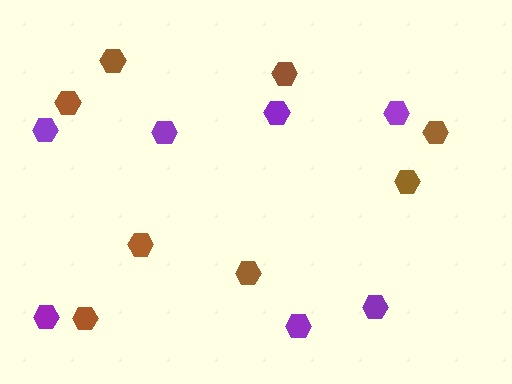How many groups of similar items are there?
There are 2 groups: one group of purple hexagons (7) and one group of brown hexagons (8).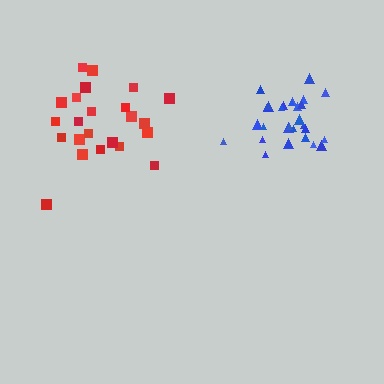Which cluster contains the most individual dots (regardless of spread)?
Blue (31).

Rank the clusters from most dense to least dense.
blue, red.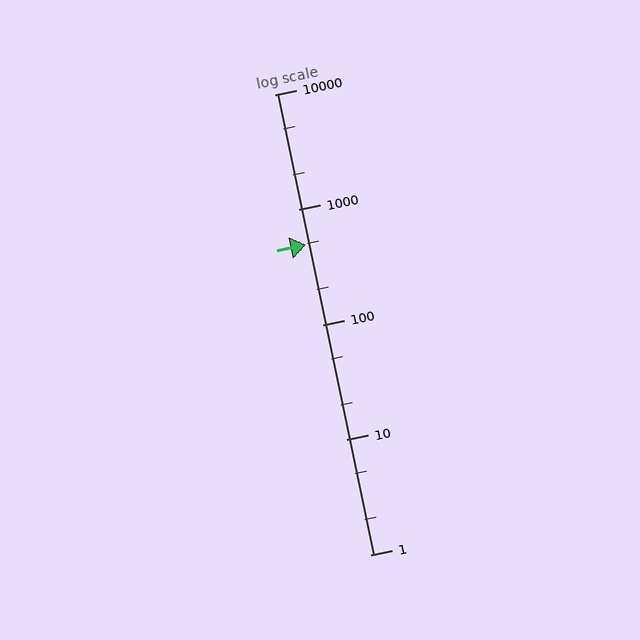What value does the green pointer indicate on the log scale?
The pointer indicates approximately 490.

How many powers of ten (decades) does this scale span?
The scale spans 4 decades, from 1 to 10000.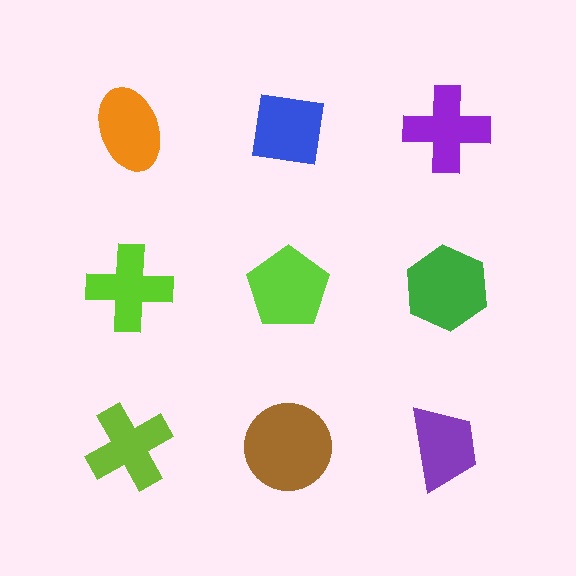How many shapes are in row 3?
3 shapes.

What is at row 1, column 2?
A blue square.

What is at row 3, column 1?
A lime cross.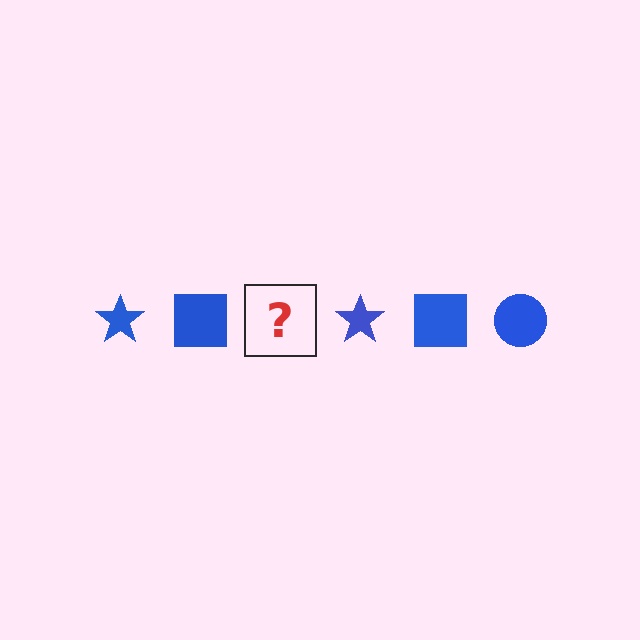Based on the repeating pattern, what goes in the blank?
The blank should be a blue circle.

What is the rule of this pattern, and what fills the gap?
The rule is that the pattern cycles through star, square, circle shapes in blue. The gap should be filled with a blue circle.